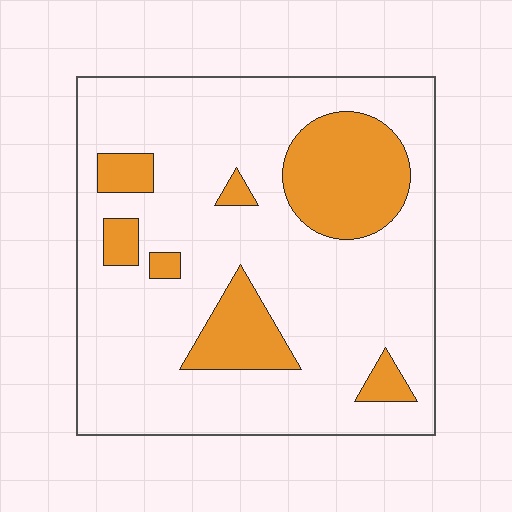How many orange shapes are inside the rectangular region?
7.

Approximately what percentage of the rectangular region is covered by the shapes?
Approximately 20%.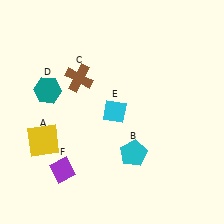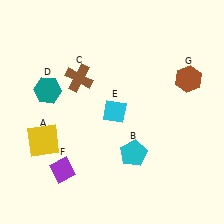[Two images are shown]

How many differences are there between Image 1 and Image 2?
There is 1 difference between the two images.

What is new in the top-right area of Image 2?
A brown hexagon (G) was added in the top-right area of Image 2.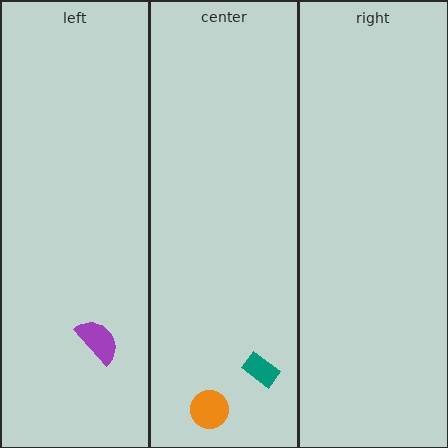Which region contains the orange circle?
The center region.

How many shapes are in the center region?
2.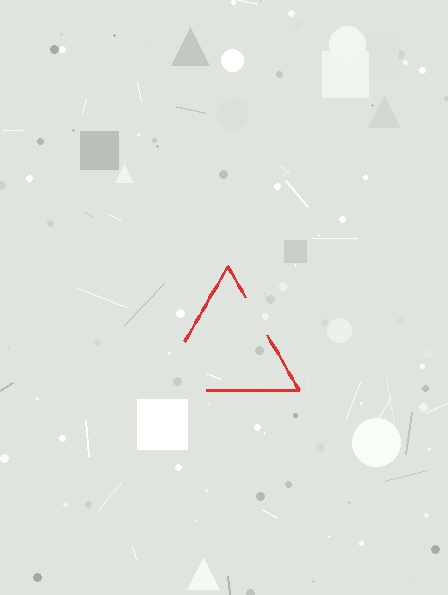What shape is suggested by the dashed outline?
The dashed outline suggests a triangle.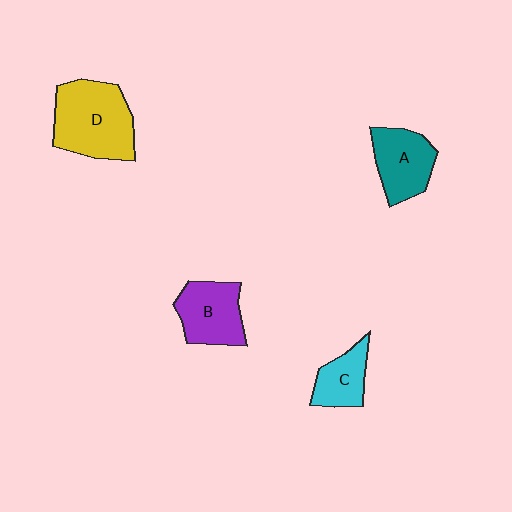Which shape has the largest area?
Shape D (yellow).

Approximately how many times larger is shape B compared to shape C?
Approximately 1.4 times.